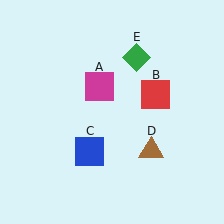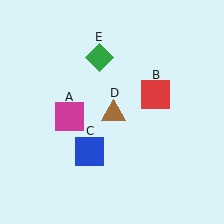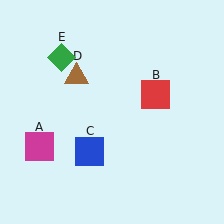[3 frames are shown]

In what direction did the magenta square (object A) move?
The magenta square (object A) moved down and to the left.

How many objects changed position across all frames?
3 objects changed position: magenta square (object A), brown triangle (object D), green diamond (object E).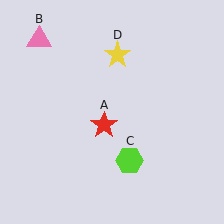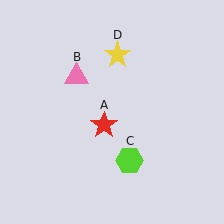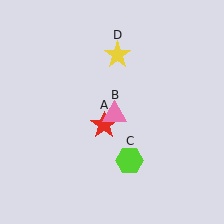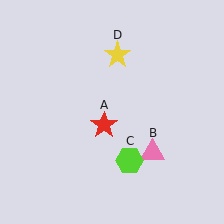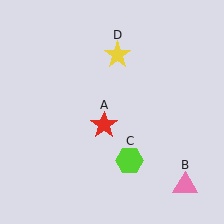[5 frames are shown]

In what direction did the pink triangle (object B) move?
The pink triangle (object B) moved down and to the right.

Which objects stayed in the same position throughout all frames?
Red star (object A) and lime hexagon (object C) and yellow star (object D) remained stationary.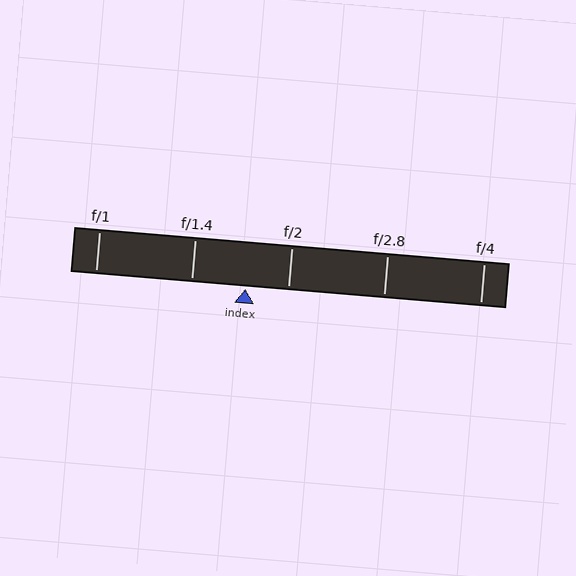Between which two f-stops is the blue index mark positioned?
The index mark is between f/1.4 and f/2.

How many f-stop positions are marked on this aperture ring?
There are 5 f-stop positions marked.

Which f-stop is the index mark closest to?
The index mark is closest to f/2.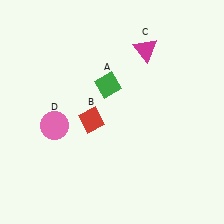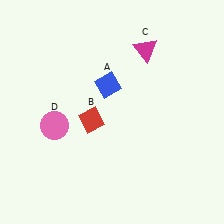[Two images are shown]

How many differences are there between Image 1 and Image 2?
There is 1 difference between the two images.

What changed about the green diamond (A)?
In Image 1, A is green. In Image 2, it changed to blue.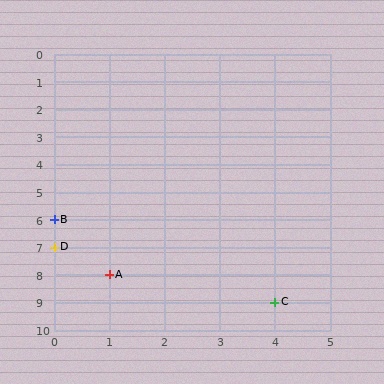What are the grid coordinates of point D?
Point D is at grid coordinates (0, 7).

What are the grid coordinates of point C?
Point C is at grid coordinates (4, 9).